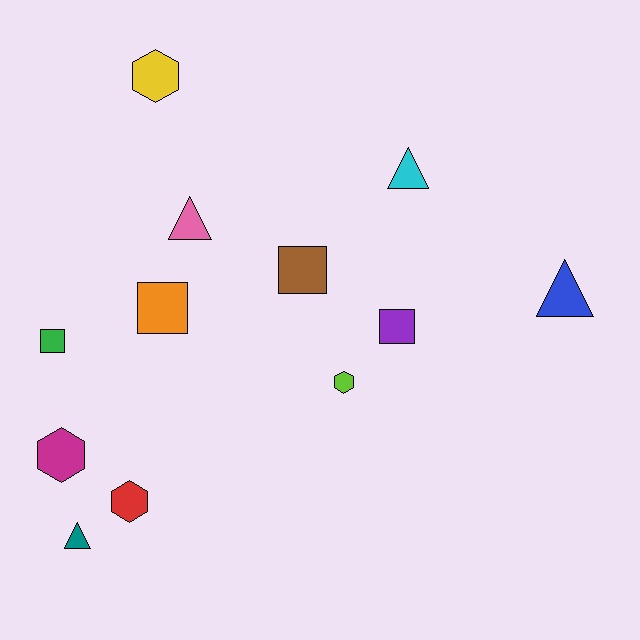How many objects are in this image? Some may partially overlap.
There are 12 objects.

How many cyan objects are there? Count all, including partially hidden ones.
There is 1 cyan object.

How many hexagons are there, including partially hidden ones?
There are 4 hexagons.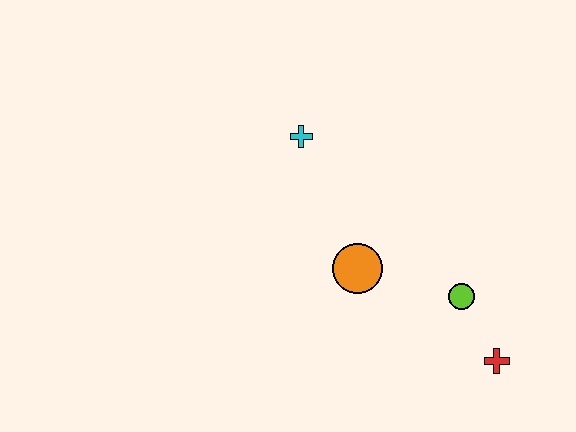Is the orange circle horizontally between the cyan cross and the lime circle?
Yes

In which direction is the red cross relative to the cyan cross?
The red cross is below the cyan cross.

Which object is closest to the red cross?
The lime circle is closest to the red cross.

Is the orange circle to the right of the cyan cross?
Yes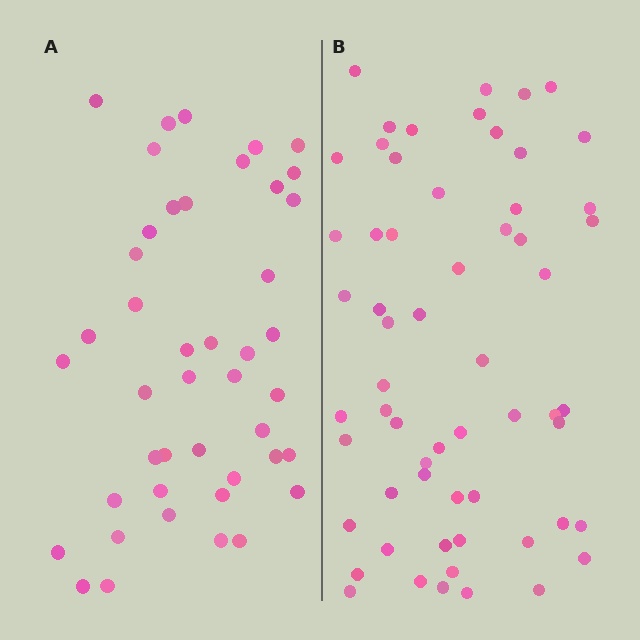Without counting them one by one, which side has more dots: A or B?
Region B (the right region) has more dots.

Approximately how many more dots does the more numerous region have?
Region B has approximately 15 more dots than region A.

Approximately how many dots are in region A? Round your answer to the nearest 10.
About 40 dots. (The exact count is 44, which rounds to 40.)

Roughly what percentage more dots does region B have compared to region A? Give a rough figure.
About 35% more.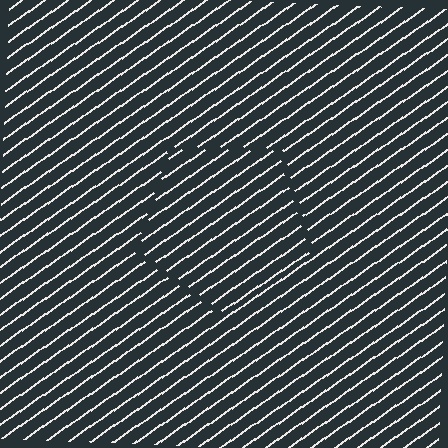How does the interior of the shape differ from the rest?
The interior of the shape contains the same grating, shifted by half a period — the contour is defined by the phase discontinuity where line-ends from the inner and outer gratings abut.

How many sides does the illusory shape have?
5 sides — the line-ends trace a pentagon.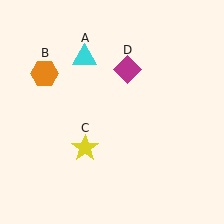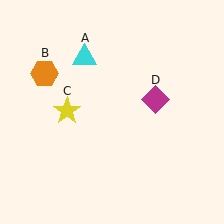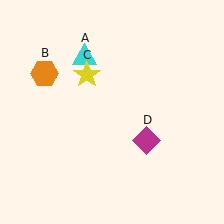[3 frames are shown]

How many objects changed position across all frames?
2 objects changed position: yellow star (object C), magenta diamond (object D).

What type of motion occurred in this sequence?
The yellow star (object C), magenta diamond (object D) rotated clockwise around the center of the scene.